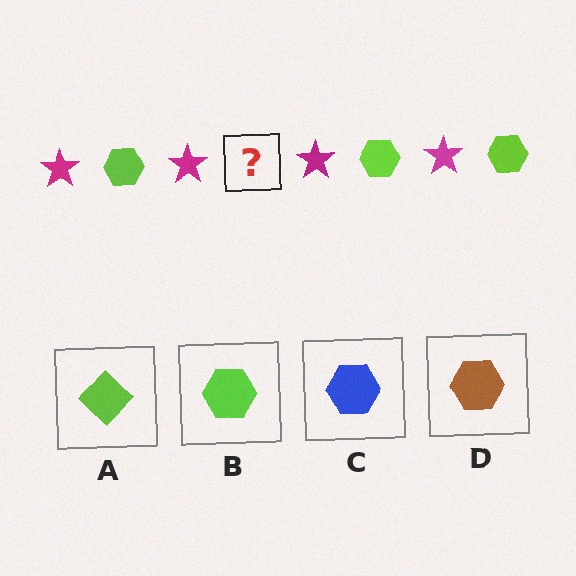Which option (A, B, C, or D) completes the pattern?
B.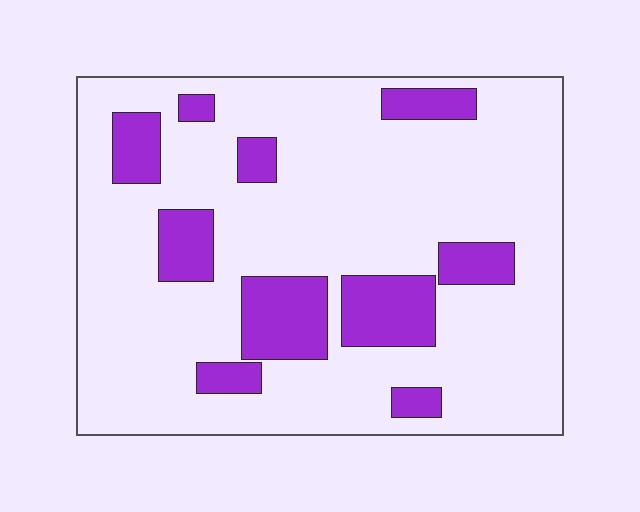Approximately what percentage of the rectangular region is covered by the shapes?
Approximately 20%.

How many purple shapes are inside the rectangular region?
10.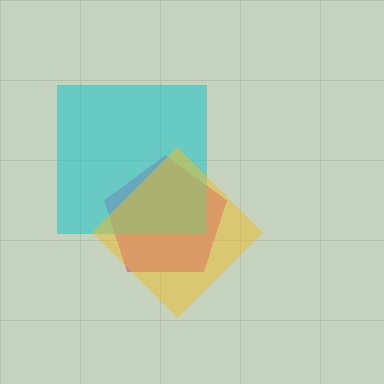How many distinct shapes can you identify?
There are 3 distinct shapes: a magenta pentagon, a cyan square, a yellow diamond.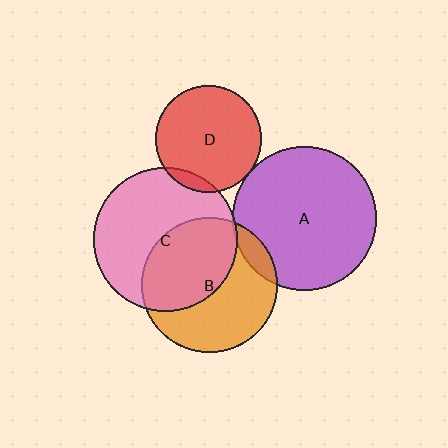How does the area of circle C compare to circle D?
Approximately 1.8 times.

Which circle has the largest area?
Circle C (pink).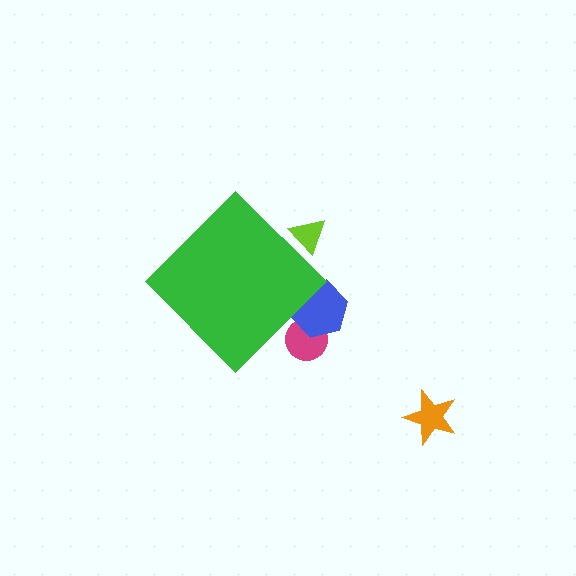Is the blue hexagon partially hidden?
Yes, the blue hexagon is partially hidden behind the green diamond.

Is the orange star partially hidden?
No, the orange star is fully visible.